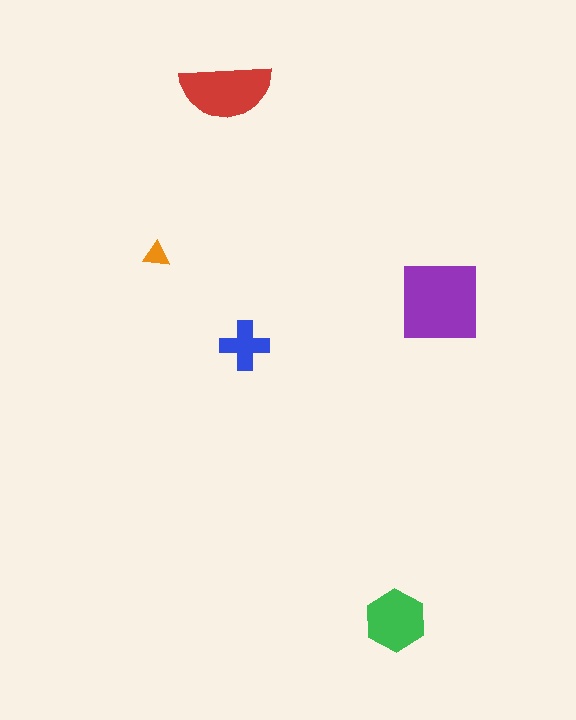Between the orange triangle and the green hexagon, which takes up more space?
The green hexagon.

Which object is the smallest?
The orange triangle.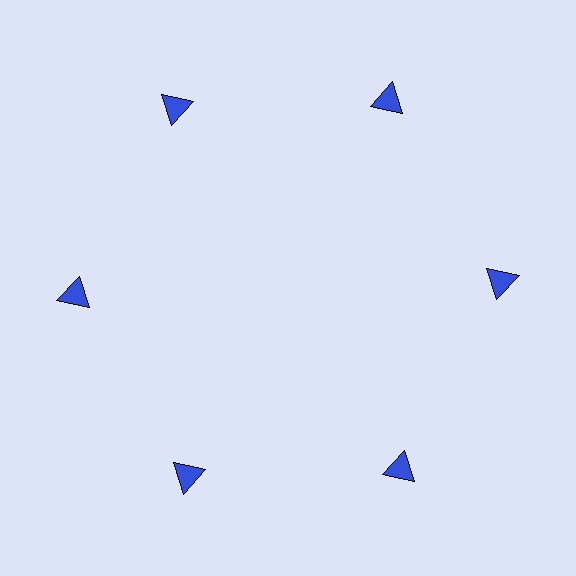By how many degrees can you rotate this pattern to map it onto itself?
The pattern maps onto itself every 60 degrees of rotation.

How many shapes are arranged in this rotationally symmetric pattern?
There are 6 shapes, arranged in 6 groups of 1.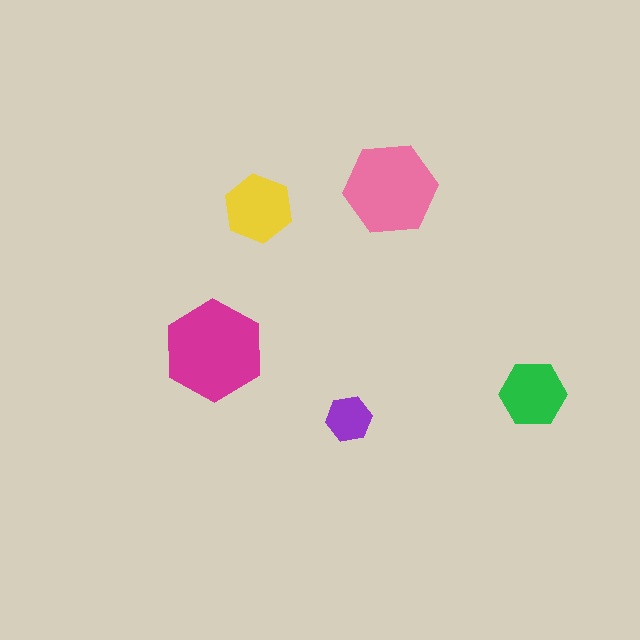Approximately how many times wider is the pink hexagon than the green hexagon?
About 1.5 times wider.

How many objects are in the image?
There are 5 objects in the image.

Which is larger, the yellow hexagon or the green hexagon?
The yellow one.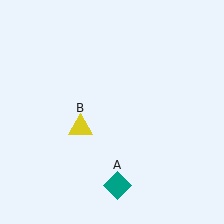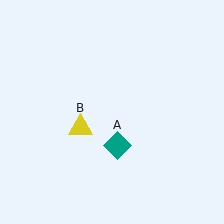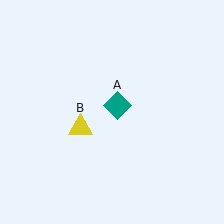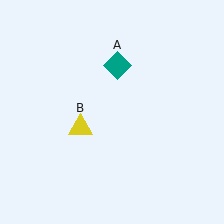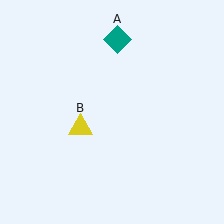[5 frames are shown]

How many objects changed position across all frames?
1 object changed position: teal diamond (object A).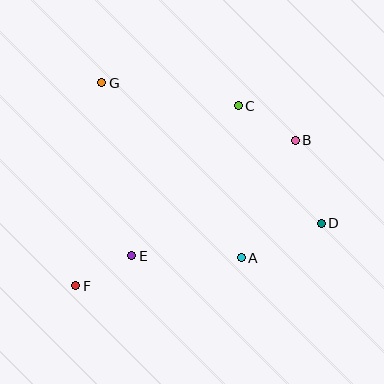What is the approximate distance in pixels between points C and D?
The distance between C and D is approximately 144 pixels.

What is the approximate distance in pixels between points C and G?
The distance between C and G is approximately 138 pixels.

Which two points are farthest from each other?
Points B and F are farthest from each other.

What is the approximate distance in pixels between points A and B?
The distance between A and B is approximately 130 pixels.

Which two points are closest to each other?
Points E and F are closest to each other.